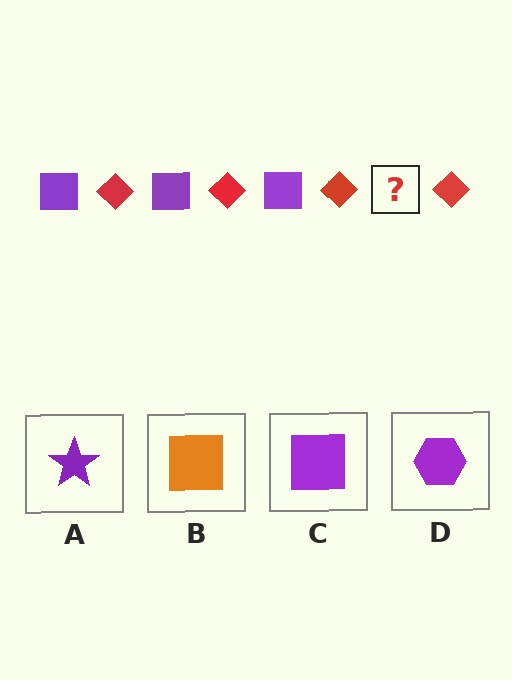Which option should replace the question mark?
Option C.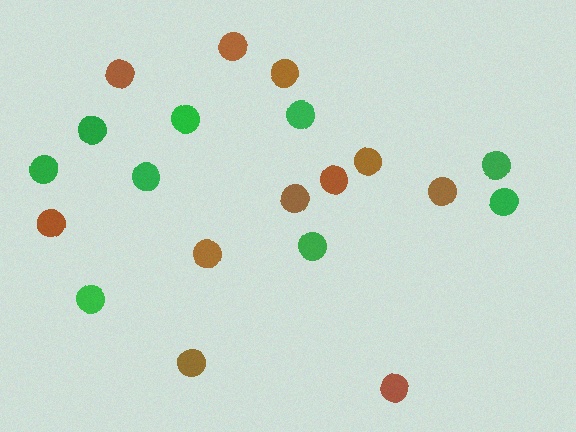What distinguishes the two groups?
There are 2 groups: one group of brown circles (11) and one group of green circles (9).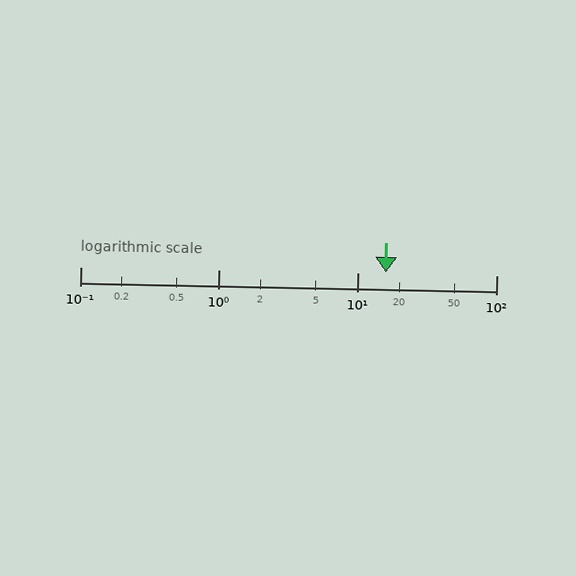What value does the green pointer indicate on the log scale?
The pointer indicates approximately 16.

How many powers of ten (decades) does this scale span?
The scale spans 3 decades, from 0.1 to 100.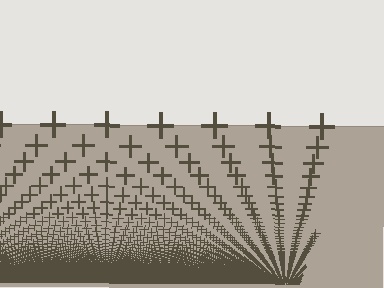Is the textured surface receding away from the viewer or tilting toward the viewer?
The surface appears to tilt toward the viewer. Texture elements get larger and sparser toward the top.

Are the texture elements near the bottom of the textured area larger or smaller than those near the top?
Smaller. The gradient is inverted — elements near the bottom are smaller and denser.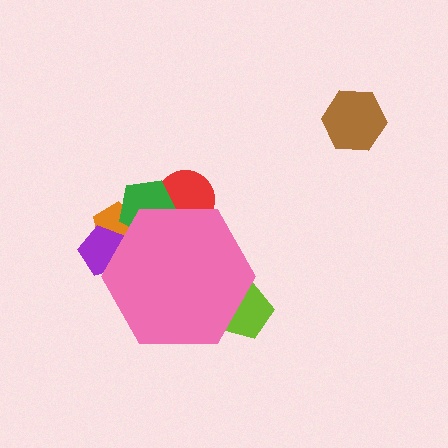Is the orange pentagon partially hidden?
Yes, the orange pentagon is partially hidden behind the pink hexagon.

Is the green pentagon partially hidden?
Yes, the green pentagon is partially hidden behind the pink hexagon.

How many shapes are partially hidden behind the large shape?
5 shapes are partially hidden.